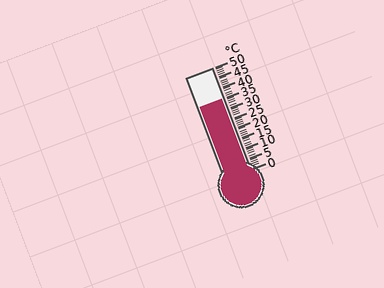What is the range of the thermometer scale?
The thermometer scale ranges from 0°C to 50°C.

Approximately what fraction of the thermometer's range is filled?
The thermometer is filled to approximately 70% of its range.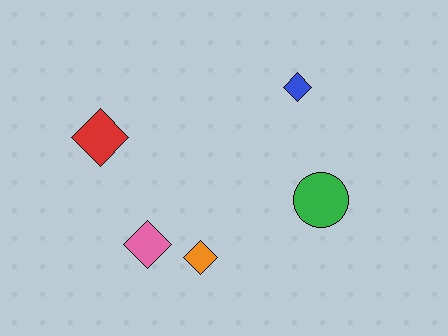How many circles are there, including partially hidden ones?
There is 1 circle.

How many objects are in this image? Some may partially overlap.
There are 5 objects.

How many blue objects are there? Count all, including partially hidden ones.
There is 1 blue object.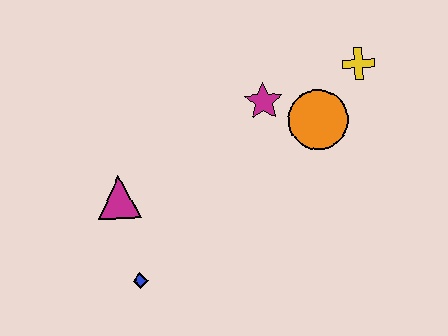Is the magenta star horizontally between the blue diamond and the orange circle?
Yes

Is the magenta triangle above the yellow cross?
No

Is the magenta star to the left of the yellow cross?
Yes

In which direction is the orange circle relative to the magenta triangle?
The orange circle is to the right of the magenta triangle.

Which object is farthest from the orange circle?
The blue diamond is farthest from the orange circle.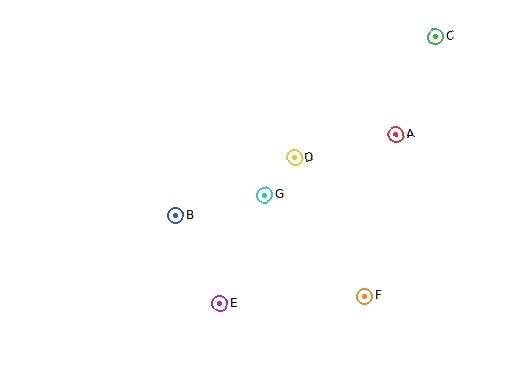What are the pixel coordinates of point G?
Point G is at (265, 195).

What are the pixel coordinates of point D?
Point D is at (295, 158).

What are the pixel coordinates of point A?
Point A is at (396, 135).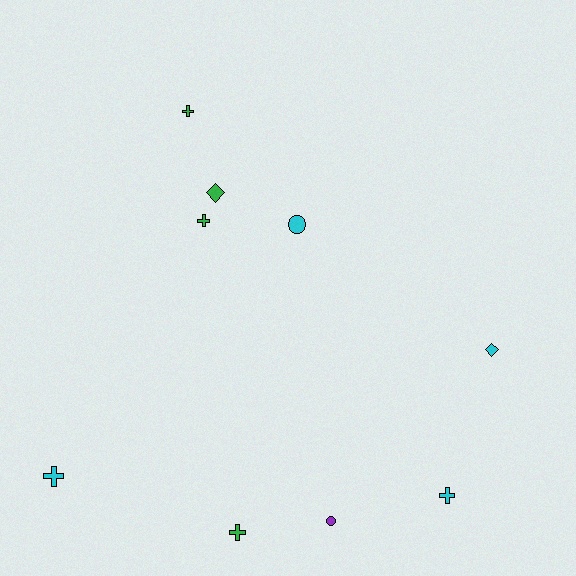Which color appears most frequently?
Cyan, with 4 objects.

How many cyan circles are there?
There is 1 cyan circle.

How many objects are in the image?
There are 9 objects.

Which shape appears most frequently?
Cross, with 5 objects.